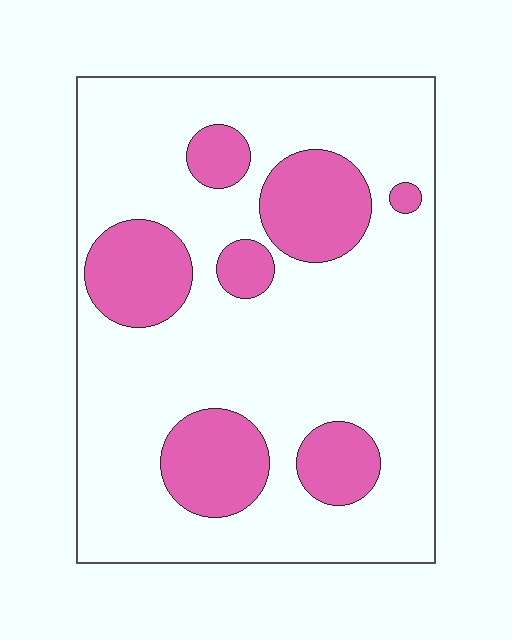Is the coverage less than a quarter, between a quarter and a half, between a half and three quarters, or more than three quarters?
Less than a quarter.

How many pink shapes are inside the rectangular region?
7.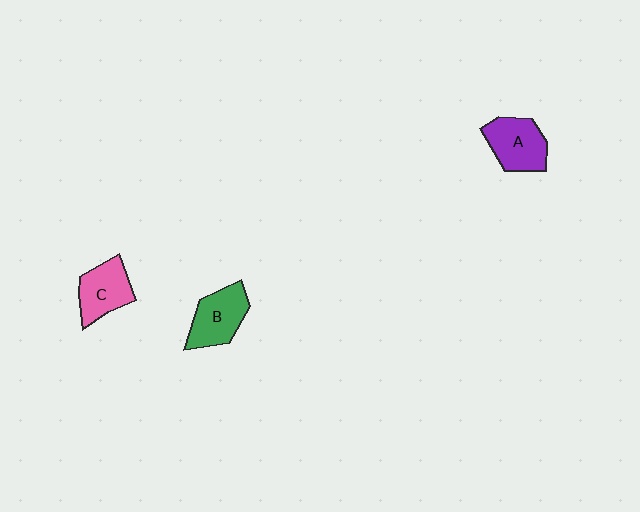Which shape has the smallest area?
Shape C (pink).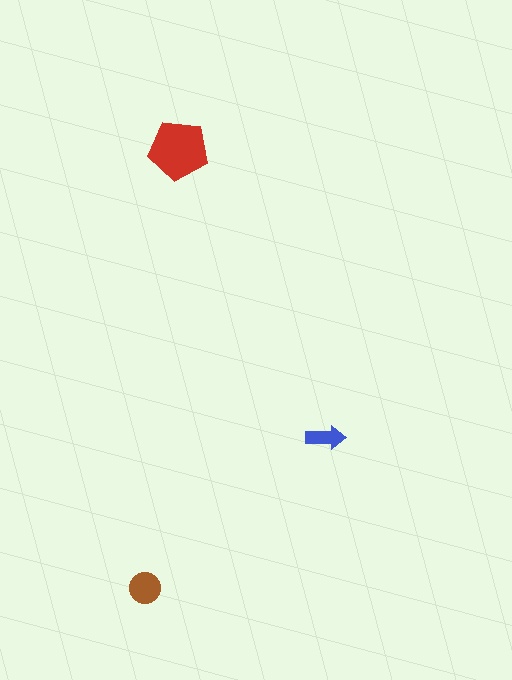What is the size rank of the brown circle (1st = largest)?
2nd.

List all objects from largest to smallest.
The red pentagon, the brown circle, the blue arrow.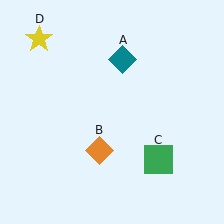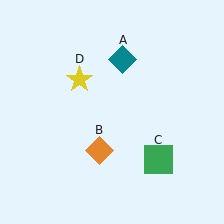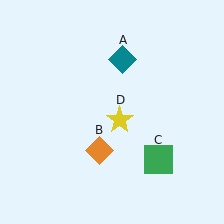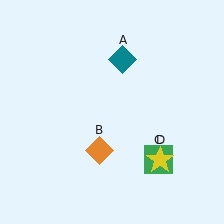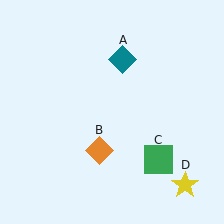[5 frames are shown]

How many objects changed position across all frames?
1 object changed position: yellow star (object D).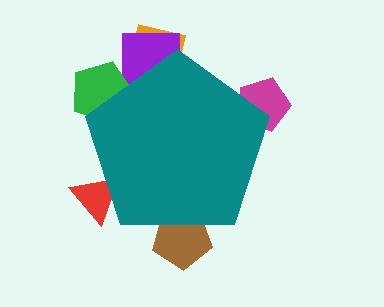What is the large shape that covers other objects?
A teal pentagon.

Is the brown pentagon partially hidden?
Yes, the brown pentagon is partially hidden behind the teal pentagon.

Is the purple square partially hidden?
Yes, the purple square is partially hidden behind the teal pentagon.